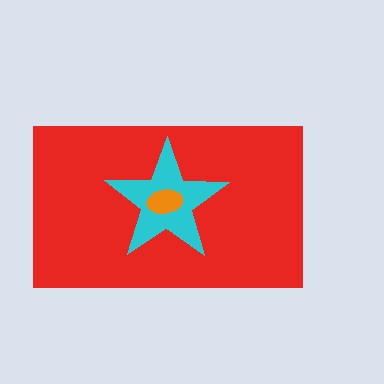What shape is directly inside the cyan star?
The orange ellipse.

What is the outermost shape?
The red rectangle.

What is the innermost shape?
The orange ellipse.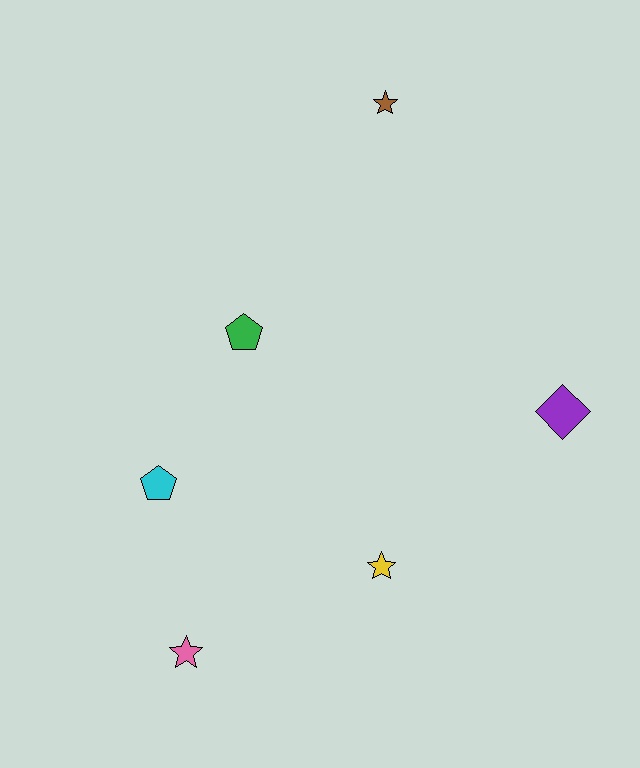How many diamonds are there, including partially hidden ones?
There is 1 diamond.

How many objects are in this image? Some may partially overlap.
There are 6 objects.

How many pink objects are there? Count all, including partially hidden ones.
There is 1 pink object.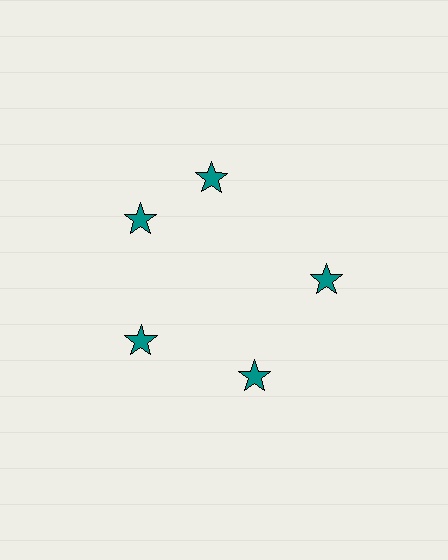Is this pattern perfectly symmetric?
No. The 5 teal stars are arranged in a ring, but one element near the 1 o'clock position is rotated out of alignment along the ring, breaking the 5-fold rotational symmetry.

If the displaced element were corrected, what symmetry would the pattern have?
It would have 5-fold rotational symmetry — the pattern would map onto itself every 72 degrees.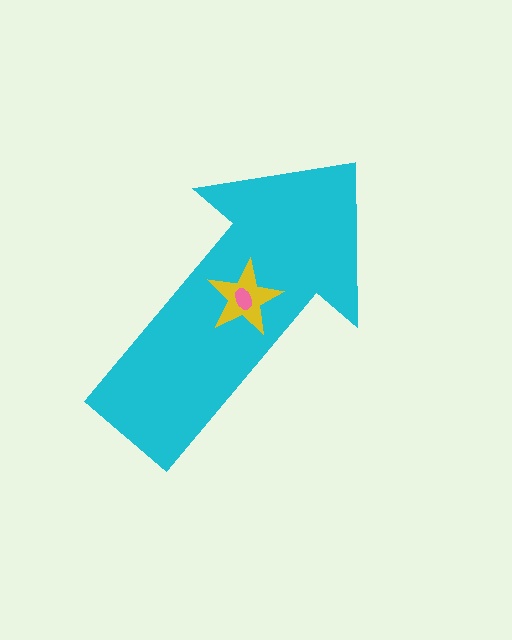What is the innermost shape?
The pink ellipse.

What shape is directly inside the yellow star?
The pink ellipse.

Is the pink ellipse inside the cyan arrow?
Yes.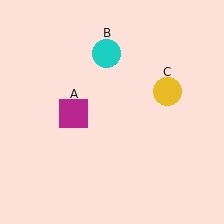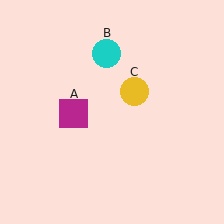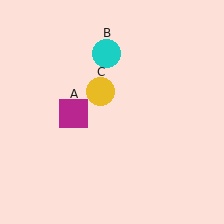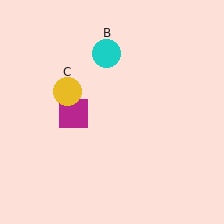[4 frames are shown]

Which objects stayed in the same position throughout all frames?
Magenta square (object A) and cyan circle (object B) remained stationary.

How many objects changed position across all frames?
1 object changed position: yellow circle (object C).